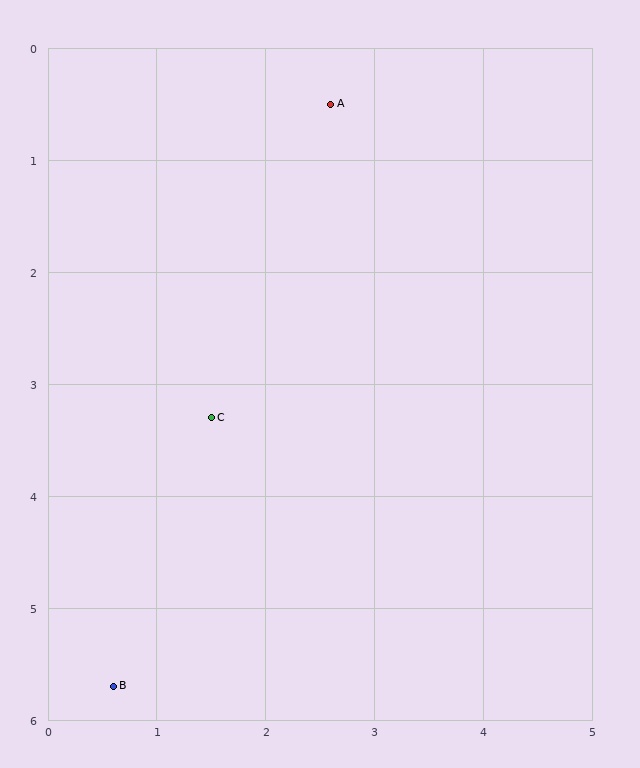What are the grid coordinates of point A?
Point A is at approximately (2.6, 0.5).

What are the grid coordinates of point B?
Point B is at approximately (0.6, 5.7).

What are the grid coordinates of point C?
Point C is at approximately (1.5, 3.3).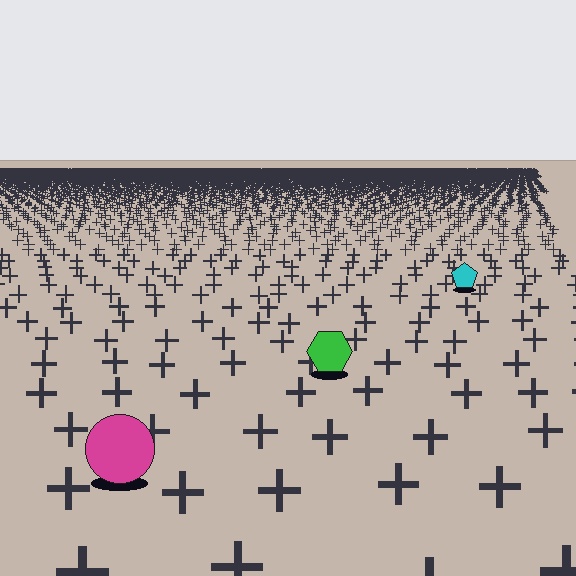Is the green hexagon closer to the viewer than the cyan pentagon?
Yes. The green hexagon is closer — you can tell from the texture gradient: the ground texture is coarser near it.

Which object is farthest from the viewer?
The cyan pentagon is farthest from the viewer. It appears smaller and the ground texture around it is denser.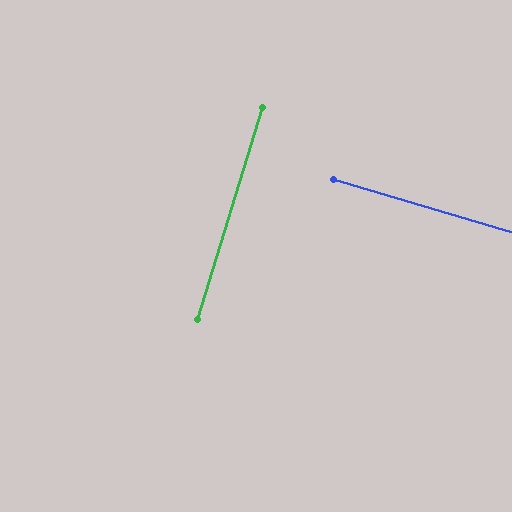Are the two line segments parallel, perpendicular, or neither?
Perpendicular — they meet at approximately 89°.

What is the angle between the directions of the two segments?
Approximately 89 degrees.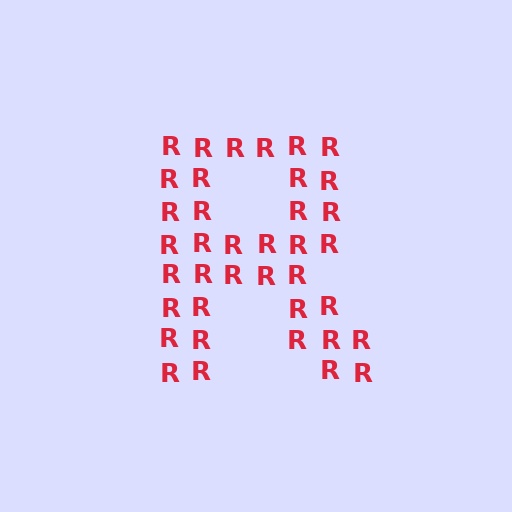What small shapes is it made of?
It is made of small letter R's.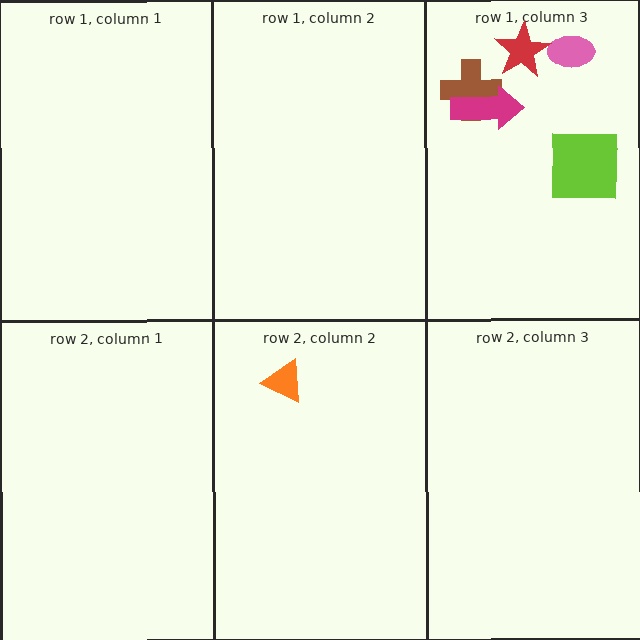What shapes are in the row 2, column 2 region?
The orange triangle.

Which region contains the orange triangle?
The row 2, column 2 region.